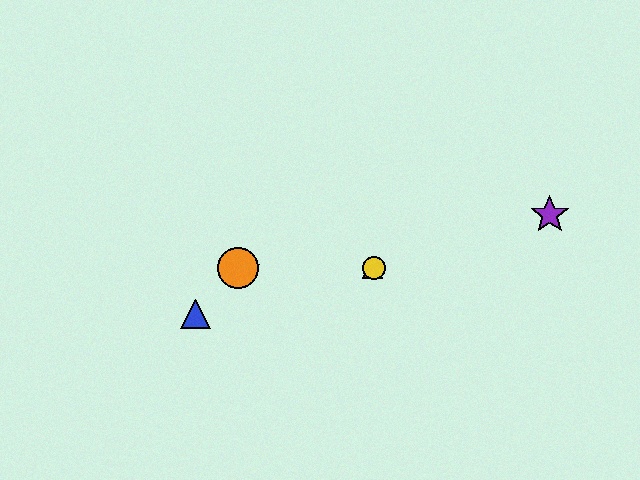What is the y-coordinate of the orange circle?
The orange circle is at y≈268.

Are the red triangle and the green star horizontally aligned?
Yes, both are at y≈268.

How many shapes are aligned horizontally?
4 shapes (the red triangle, the green star, the yellow circle, the orange circle) are aligned horizontally.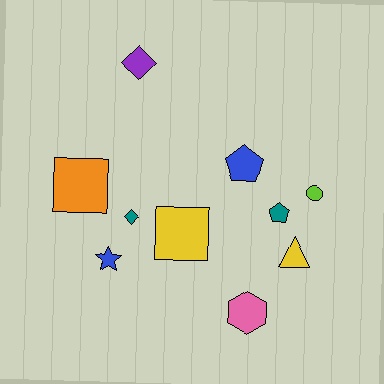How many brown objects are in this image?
There are no brown objects.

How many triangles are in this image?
There is 1 triangle.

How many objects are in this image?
There are 10 objects.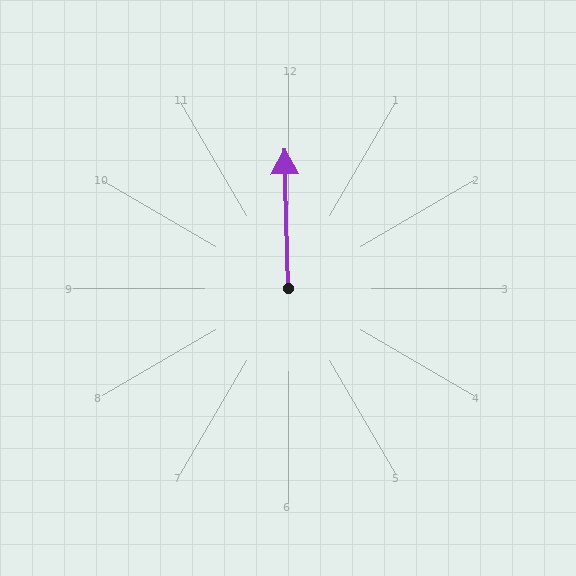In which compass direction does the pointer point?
North.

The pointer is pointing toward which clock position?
Roughly 12 o'clock.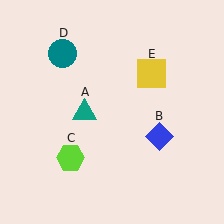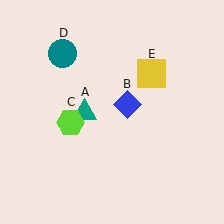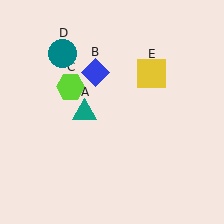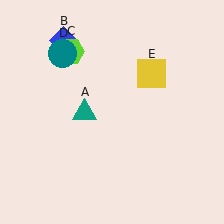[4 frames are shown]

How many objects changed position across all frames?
2 objects changed position: blue diamond (object B), lime hexagon (object C).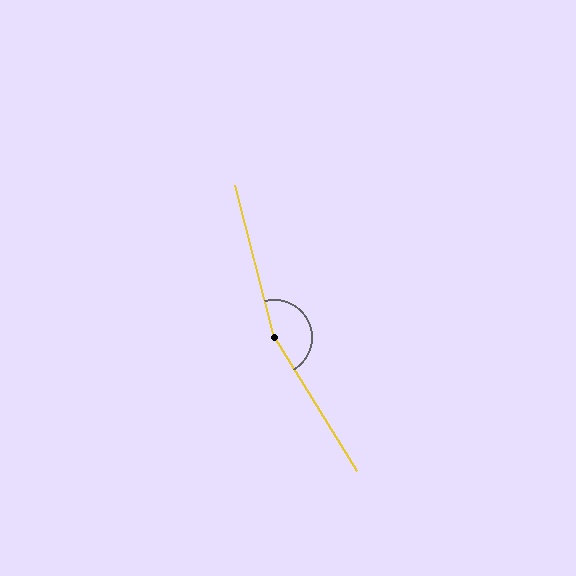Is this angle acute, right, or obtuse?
It is obtuse.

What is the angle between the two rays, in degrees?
Approximately 163 degrees.